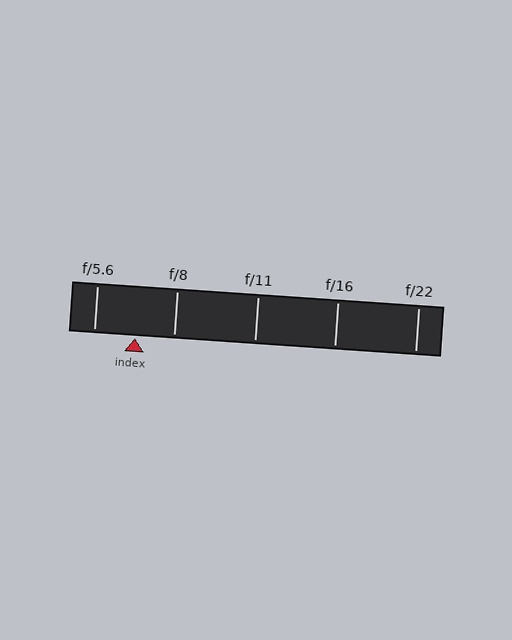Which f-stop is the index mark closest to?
The index mark is closest to f/8.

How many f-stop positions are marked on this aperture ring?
There are 5 f-stop positions marked.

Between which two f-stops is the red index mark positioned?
The index mark is between f/5.6 and f/8.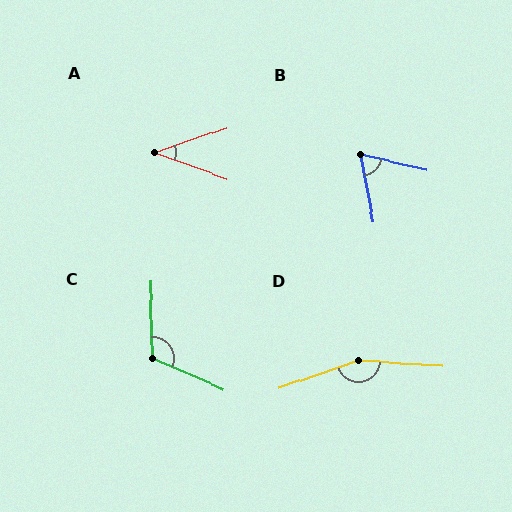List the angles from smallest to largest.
A (39°), B (66°), C (115°), D (157°).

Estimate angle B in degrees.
Approximately 66 degrees.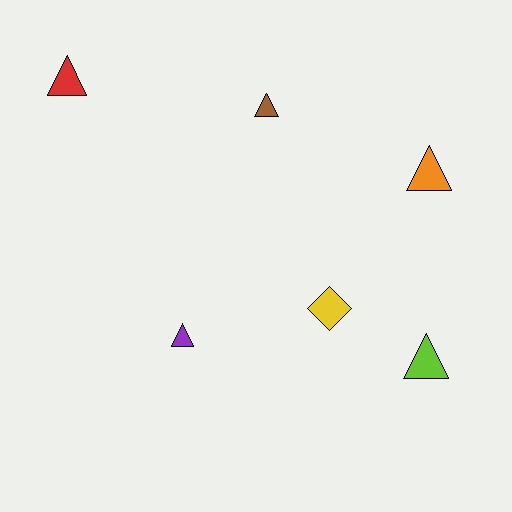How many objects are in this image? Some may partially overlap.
There are 6 objects.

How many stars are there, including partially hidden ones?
There are no stars.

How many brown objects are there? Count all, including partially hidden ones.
There is 1 brown object.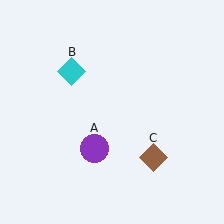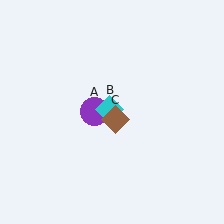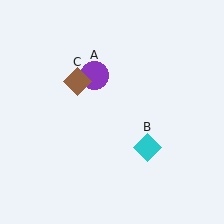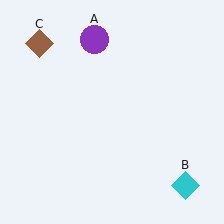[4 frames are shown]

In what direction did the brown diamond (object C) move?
The brown diamond (object C) moved up and to the left.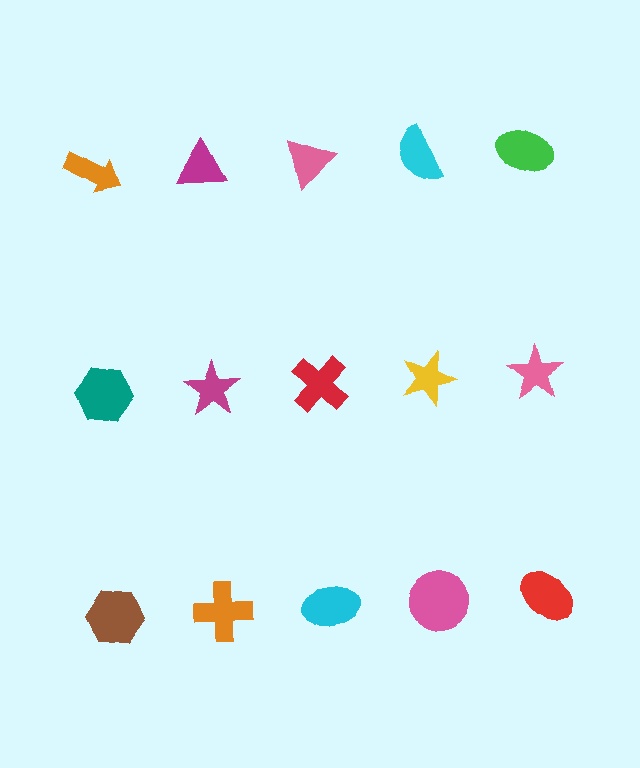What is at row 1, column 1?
An orange arrow.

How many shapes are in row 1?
5 shapes.